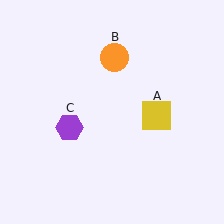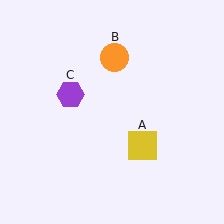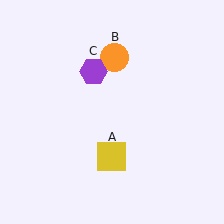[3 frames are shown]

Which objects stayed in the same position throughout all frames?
Orange circle (object B) remained stationary.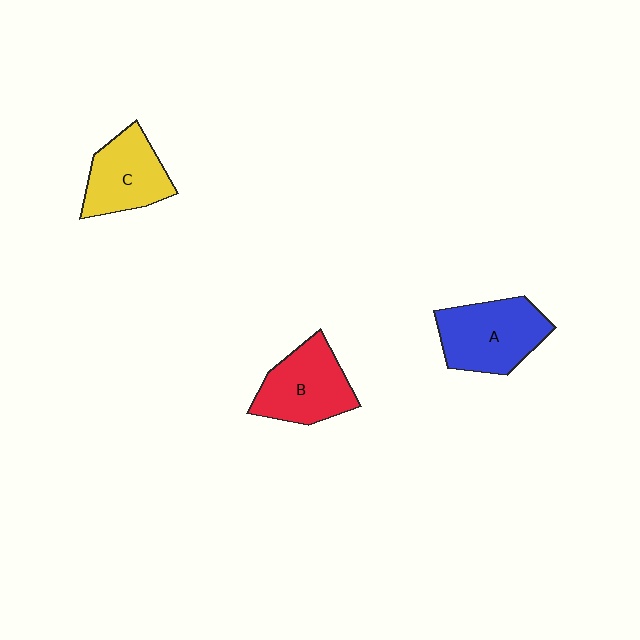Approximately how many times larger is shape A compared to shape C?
Approximately 1.2 times.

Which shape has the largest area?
Shape A (blue).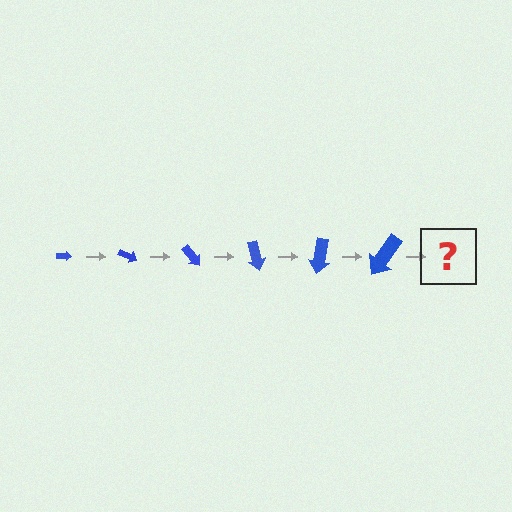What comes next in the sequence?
The next element should be an arrow, larger than the previous one and rotated 150 degrees from the start.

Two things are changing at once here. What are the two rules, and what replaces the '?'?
The two rules are that the arrow grows larger each step and it rotates 25 degrees each step. The '?' should be an arrow, larger than the previous one and rotated 150 degrees from the start.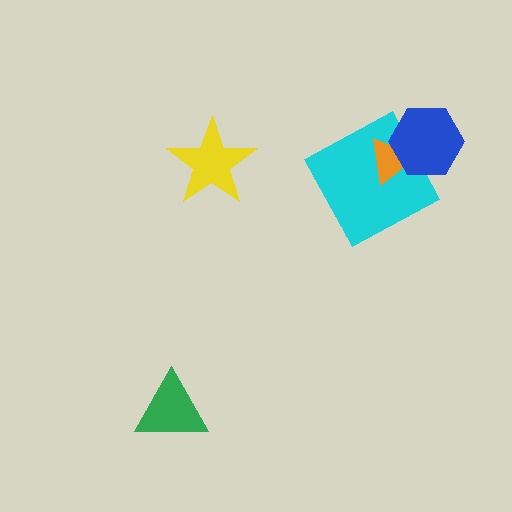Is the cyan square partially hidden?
Yes, it is partially covered by another shape.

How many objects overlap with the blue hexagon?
2 objects overlap with the blue hexagon.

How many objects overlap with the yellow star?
0 objects overlap with the yellow star.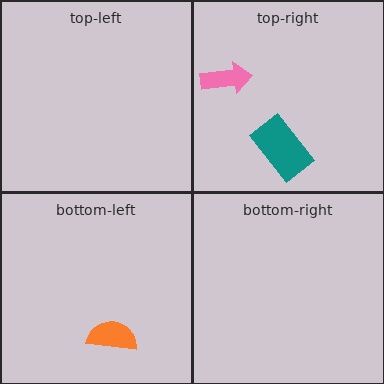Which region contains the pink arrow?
The top-right region.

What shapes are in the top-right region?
The teal rectangle, the pink arrow.